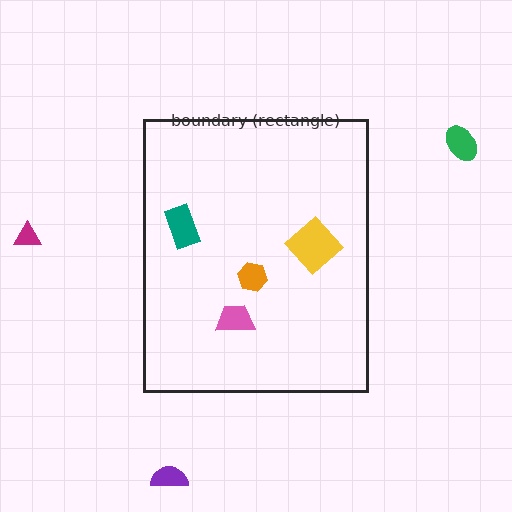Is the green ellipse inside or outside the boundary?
Outside.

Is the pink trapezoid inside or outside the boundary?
Inside.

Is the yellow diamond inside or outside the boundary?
Inside.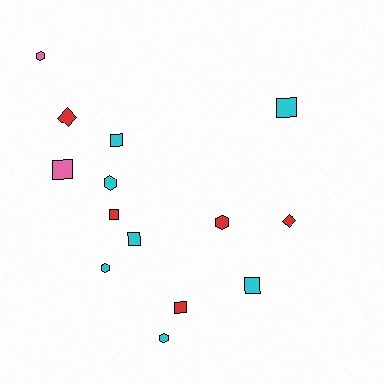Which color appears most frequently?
Cyan, with 7 objects.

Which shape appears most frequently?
Square, with 7 objects.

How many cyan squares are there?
There are 4 cyan squares.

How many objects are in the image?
There are 14 objects.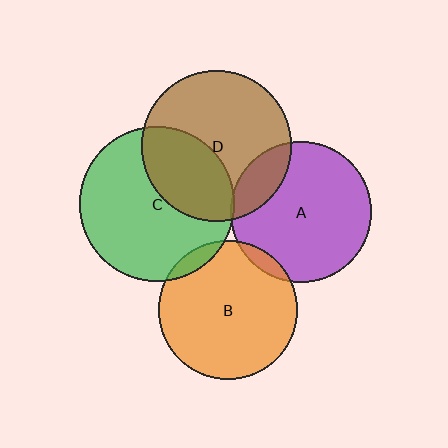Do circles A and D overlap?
Yes.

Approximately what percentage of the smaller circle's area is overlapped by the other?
Approximately 15%.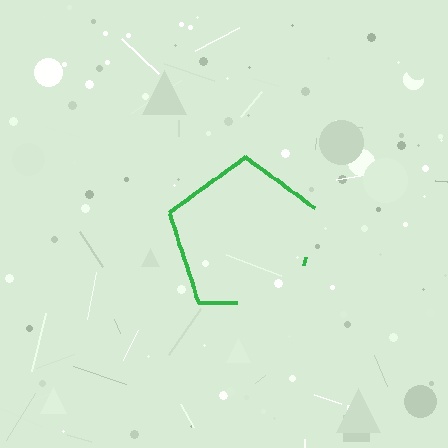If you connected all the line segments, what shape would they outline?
They would outline a pentagon.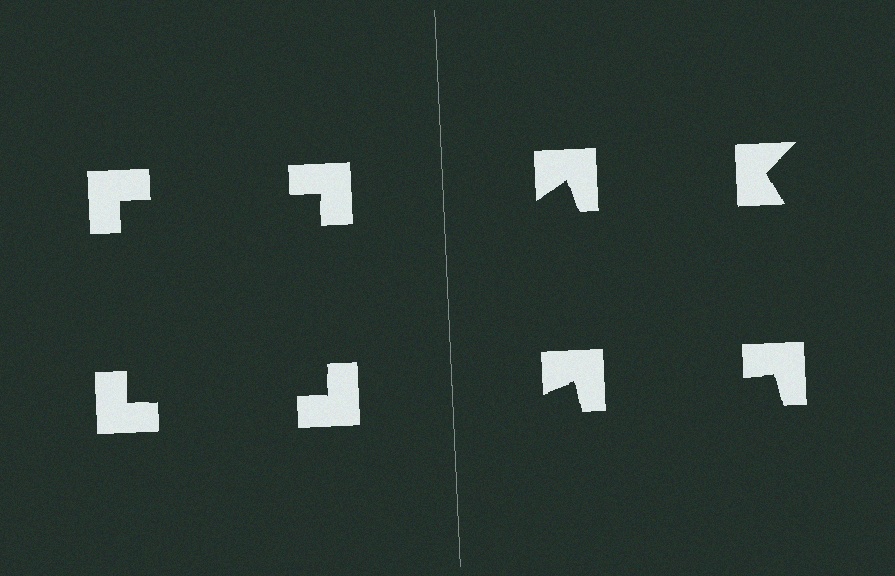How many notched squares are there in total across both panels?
8 — 4 on each side.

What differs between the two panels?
The notched squares are positioned identically on both sides; only the wedge orientations differ. On the left they align to a square; on the right they are misaligned.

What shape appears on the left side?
An illusory square.